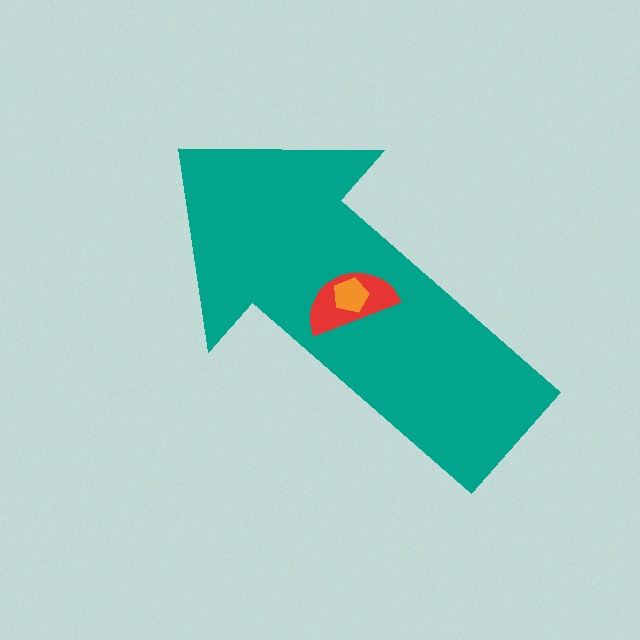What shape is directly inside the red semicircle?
The orange pentagon.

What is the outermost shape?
The teal arrow.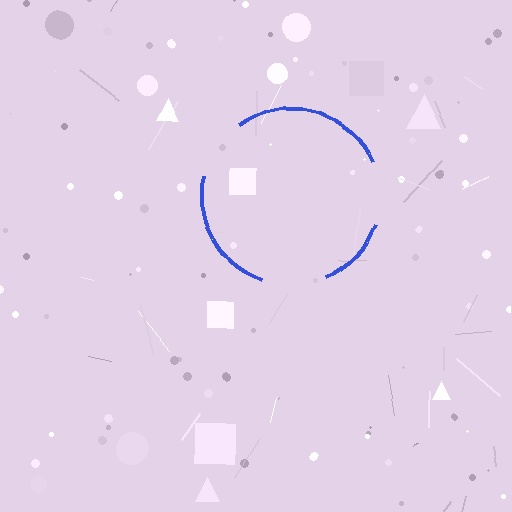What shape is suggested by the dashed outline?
The dashed outline suggests a circle.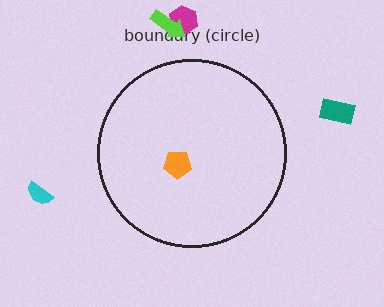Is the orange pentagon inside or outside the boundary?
Inside.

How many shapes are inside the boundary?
1 inside, 4 outside.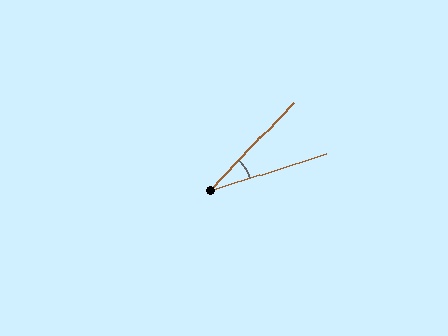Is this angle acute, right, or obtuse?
It is acute.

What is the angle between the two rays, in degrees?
Approximately 29 degrees.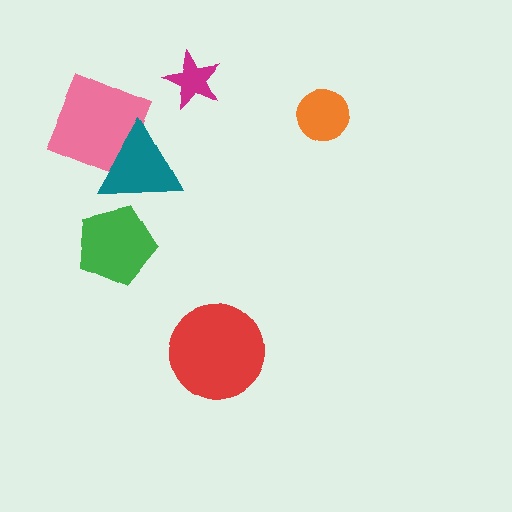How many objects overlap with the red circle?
0 objects overlap with the red circle.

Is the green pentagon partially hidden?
No, no other shape covers it.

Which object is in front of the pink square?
The teal triangle is in front of the pink square.